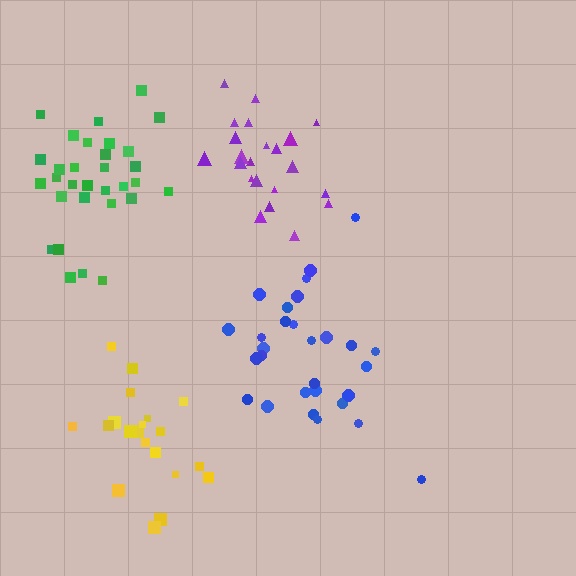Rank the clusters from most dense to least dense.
green, purple, yellow, blue.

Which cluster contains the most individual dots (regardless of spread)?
Green (31).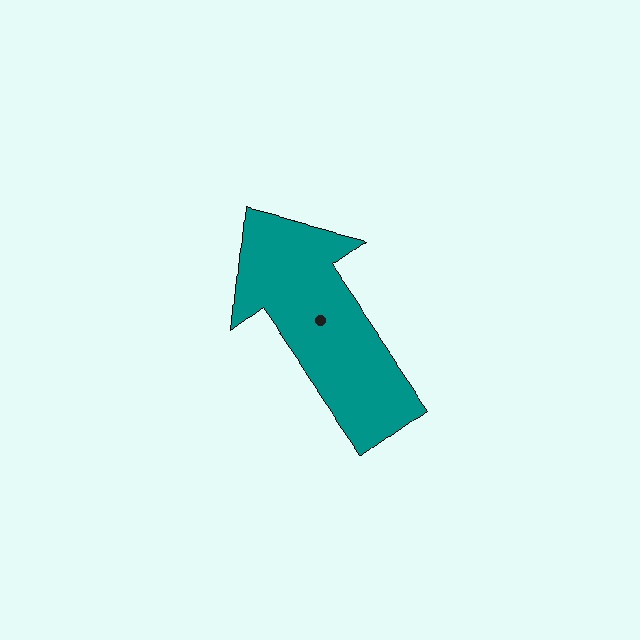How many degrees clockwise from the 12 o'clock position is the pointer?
Approximately 325 degrees.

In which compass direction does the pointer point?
Northwest.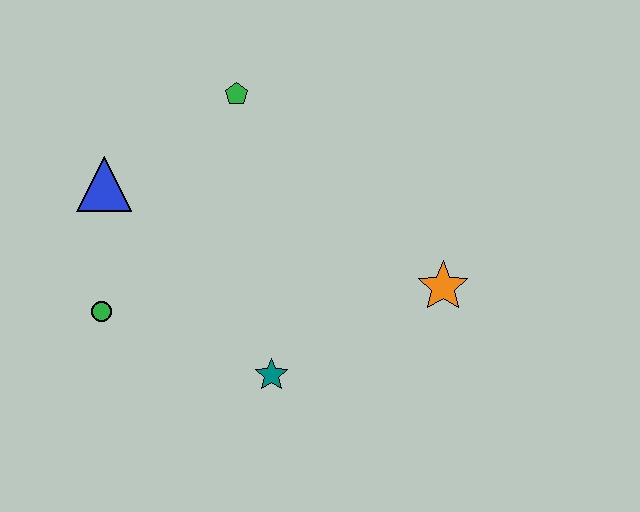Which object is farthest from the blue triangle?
The orange star is farthest from the blue triangle.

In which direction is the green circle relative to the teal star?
The green circle is to the left of the teal star.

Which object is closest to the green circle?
The blue triangle is closest to the green circle.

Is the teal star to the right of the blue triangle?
Yes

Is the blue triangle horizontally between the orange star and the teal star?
No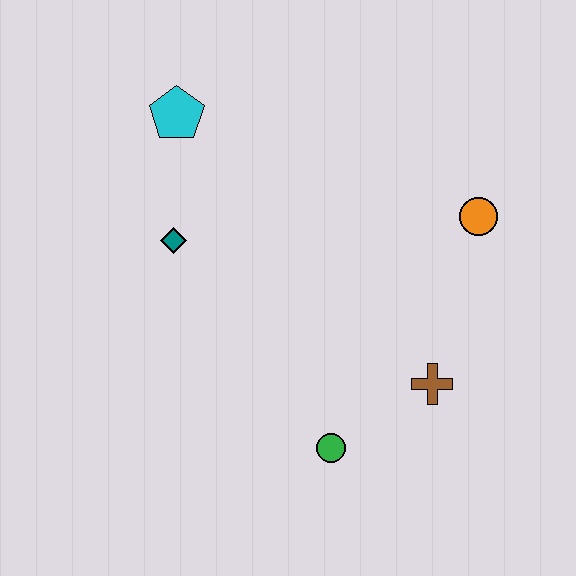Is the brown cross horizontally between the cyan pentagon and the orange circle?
Yes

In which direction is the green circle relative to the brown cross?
The green circle is to the left of the brown cross.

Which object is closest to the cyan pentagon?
The teal diamond is closest to the cyan pentagon.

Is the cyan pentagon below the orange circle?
No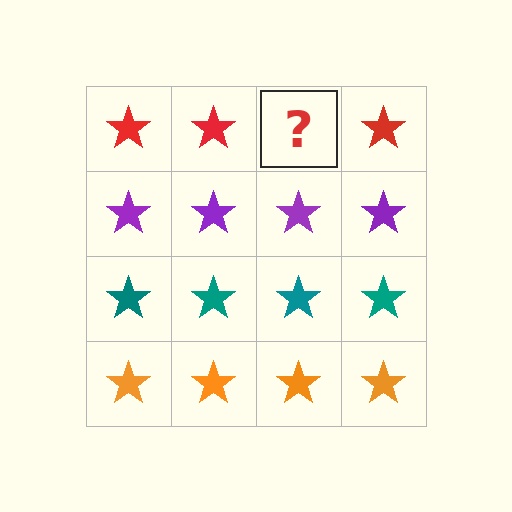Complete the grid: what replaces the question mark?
The question mark should be replaced with a red star.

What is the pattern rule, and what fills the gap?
The rule is that each row has a consistent color. The gap should be filled with a red star.